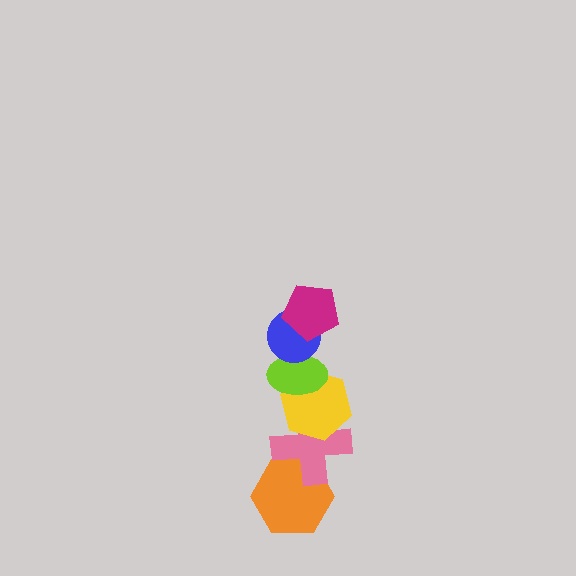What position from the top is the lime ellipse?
The lime ellipse is 3rd from the top.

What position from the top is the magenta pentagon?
The magenta pentagon is 1st from the top.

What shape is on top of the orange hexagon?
The pink cross is on top of the orange hexagon.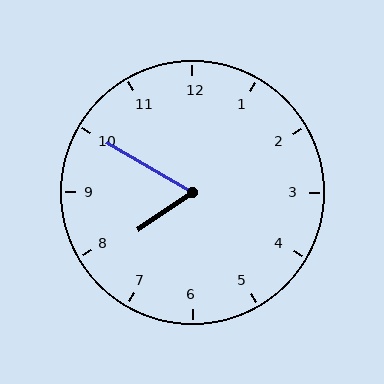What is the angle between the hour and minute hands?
Approximately 65 degrees.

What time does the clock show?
7:50.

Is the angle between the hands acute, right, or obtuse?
It is acute.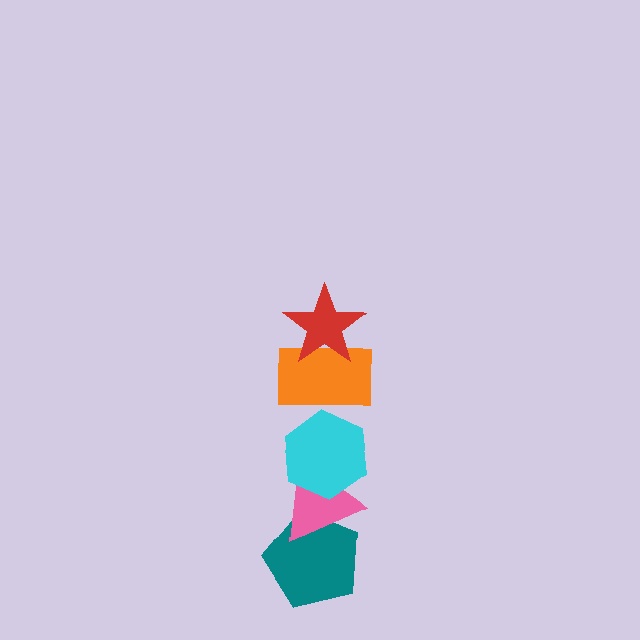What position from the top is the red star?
The red star is 1st from the top.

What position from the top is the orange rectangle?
The orange rectangle is 2nd from the top.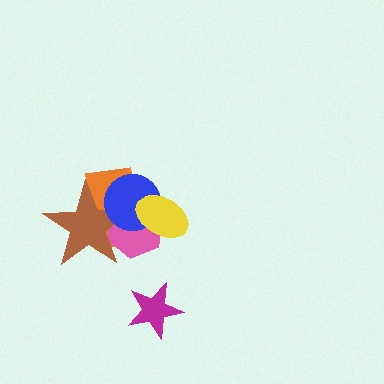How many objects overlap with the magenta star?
0 objects overlap with the magenta star.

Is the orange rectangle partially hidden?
Yes, it is partially covered by another shape.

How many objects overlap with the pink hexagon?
4 objects overlap with the pink hexagon.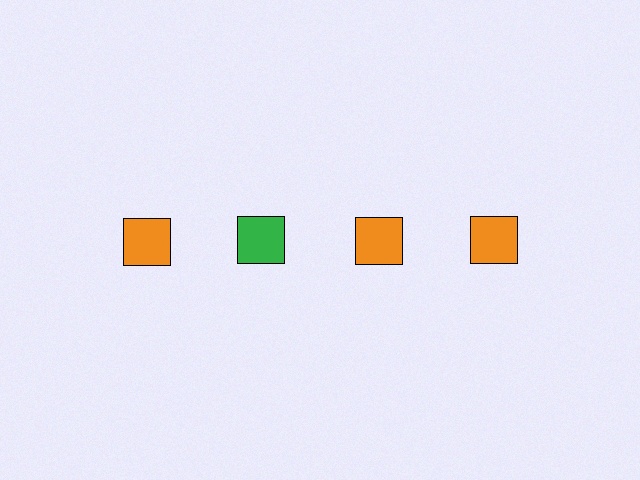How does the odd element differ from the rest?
It has a different color: green instead of orange.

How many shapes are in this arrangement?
There are 4 shapes arranged in a grid pattern.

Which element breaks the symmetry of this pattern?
The green square in the top row, second from left column breaks the symmetry. All other shapes are orange squares.